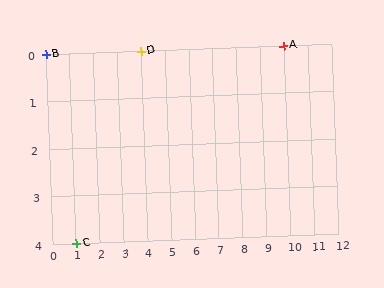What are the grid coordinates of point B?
Point B is at grid coordinates (0, 0).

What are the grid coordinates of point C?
Point C is at grid coordinates (1, 4).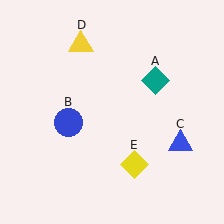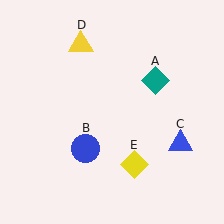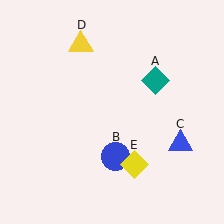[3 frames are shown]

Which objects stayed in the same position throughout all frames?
Teal diamond (object A) and blue triangle (object C) and yellow triangle (object D) and yellow diamond (object E) remained stationary.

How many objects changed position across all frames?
1 object changed position: blue circle (object B).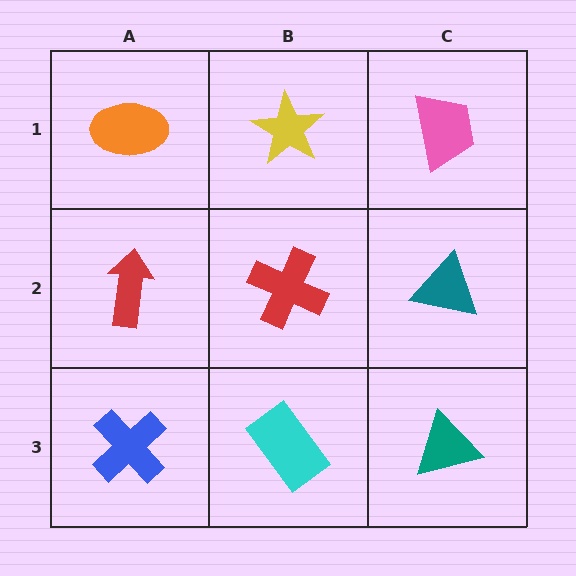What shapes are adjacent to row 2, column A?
An orange ellipse (row 1, column A), a blue cross (row 3, column A), a red cross (row 2, column B).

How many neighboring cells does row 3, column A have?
2.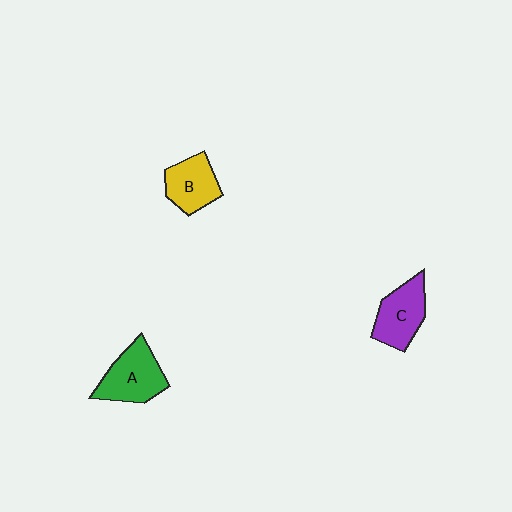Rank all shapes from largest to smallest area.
From largest to smallest: A (green), C (purple), B (yellow).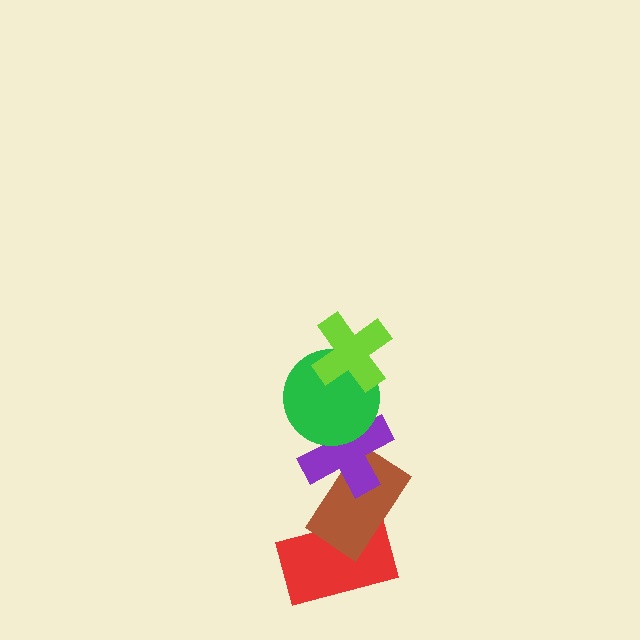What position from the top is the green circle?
The green circle is 2nd from the top.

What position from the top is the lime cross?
The lime cross is 1st from the top.